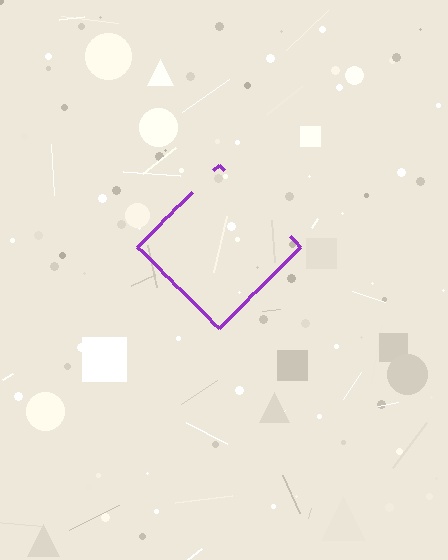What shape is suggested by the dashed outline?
The dashed outline suggests a diamond.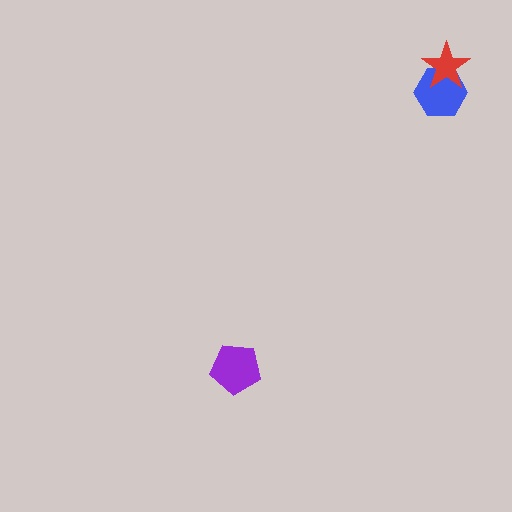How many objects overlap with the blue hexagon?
1 object overlaps with the blue hexagon.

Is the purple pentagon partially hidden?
No, no other shape covers it.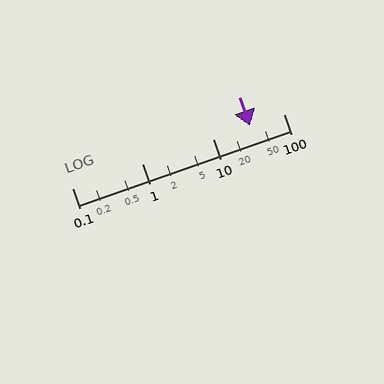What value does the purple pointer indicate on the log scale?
The pointer indicates approximately 33.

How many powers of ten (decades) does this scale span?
The scale spans 3 decades, from 0.1 to 100.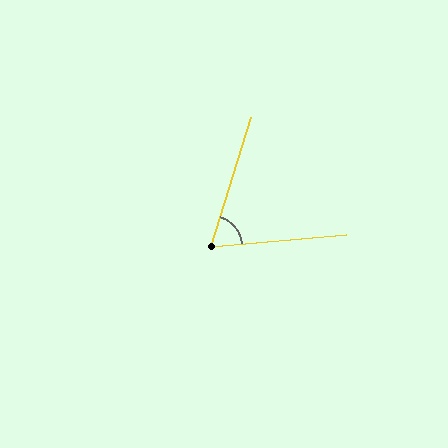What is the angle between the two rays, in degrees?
Approximately 68 degrees.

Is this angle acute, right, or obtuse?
It is acute.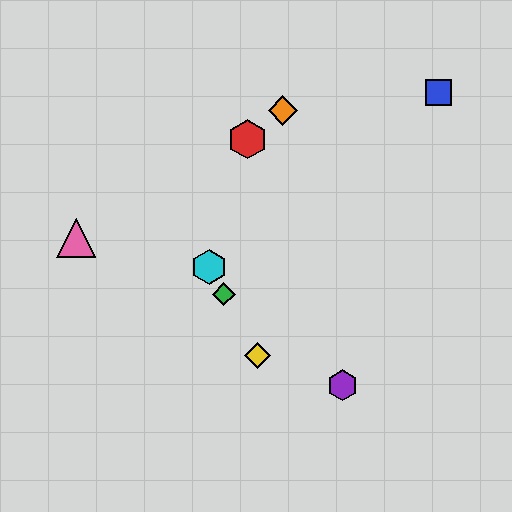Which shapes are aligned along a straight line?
The green diamond, the yellow diamond, the cyan hexagon are aligned along a straight line.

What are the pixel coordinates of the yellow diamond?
The yellow diamond is at (258, 355).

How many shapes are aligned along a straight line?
3 shapes (the green diamond, the yellow diamond, the cyan hexagon) are aligned along a straight line.